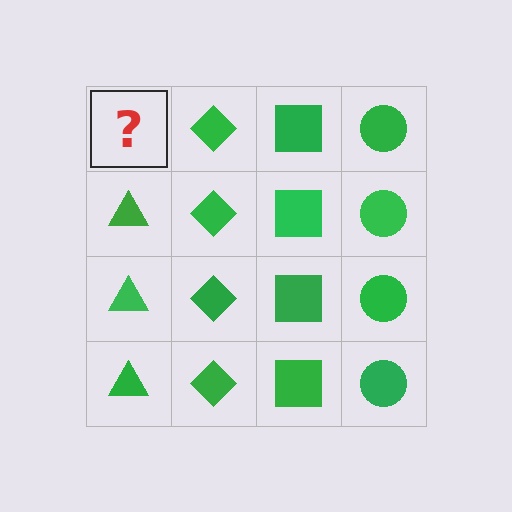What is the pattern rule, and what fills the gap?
The rule is that each column has a consistent shape. The gap should be filled with a green triangle.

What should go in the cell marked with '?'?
The missing cell should contain a green triangle.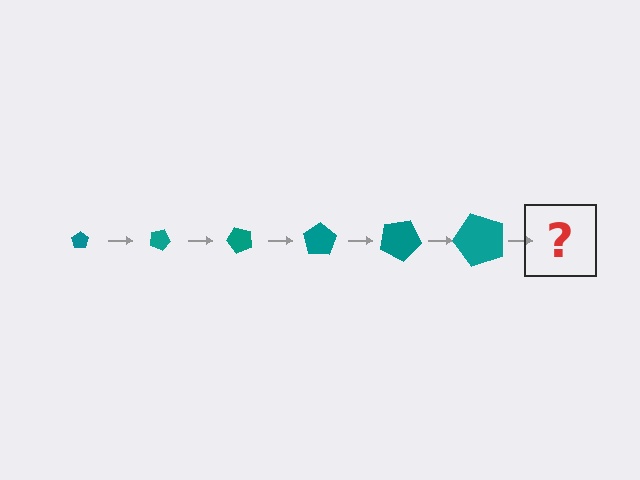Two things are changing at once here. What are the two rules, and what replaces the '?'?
The two rules are that the pentagon grows larger each step and it rotates 25 degrees each step. The '?' should be a pentagon, larger than the previous one and rotated 150 degrees from the start.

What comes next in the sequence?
The next element should be a pentagon, larger than the previous one and rotated 150 degrees from the start.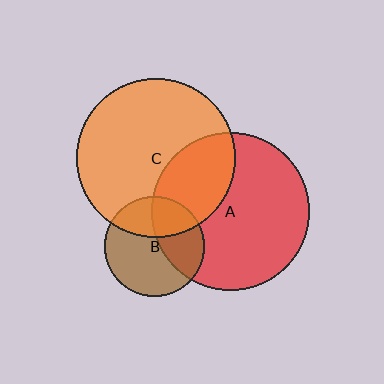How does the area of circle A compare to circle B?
Approximately 2.5 times.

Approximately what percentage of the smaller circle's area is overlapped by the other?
Approximately 30%.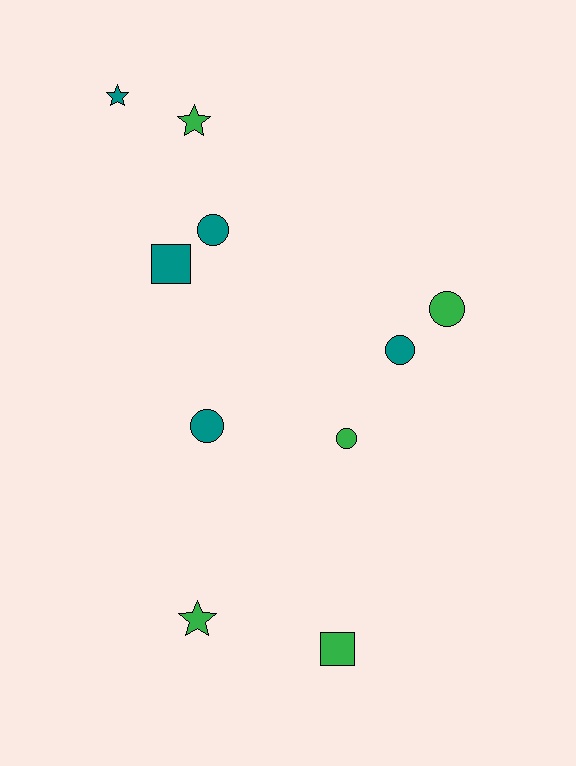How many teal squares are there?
There is 1 teal square.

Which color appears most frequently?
Teal, with 5 objects.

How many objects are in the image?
There are 10 objects.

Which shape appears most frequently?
Circle, with 5 objects.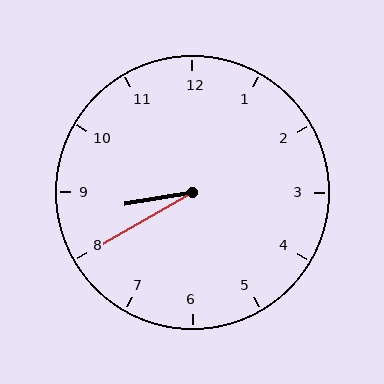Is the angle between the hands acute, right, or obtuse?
It is acute.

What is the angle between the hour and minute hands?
Approximately 20 degrees.